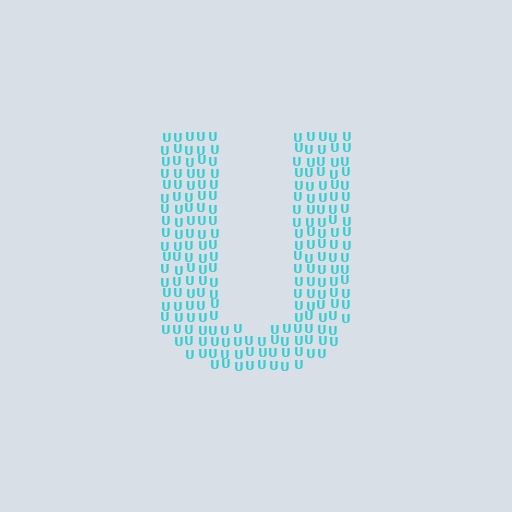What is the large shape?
The large shape is the letter U.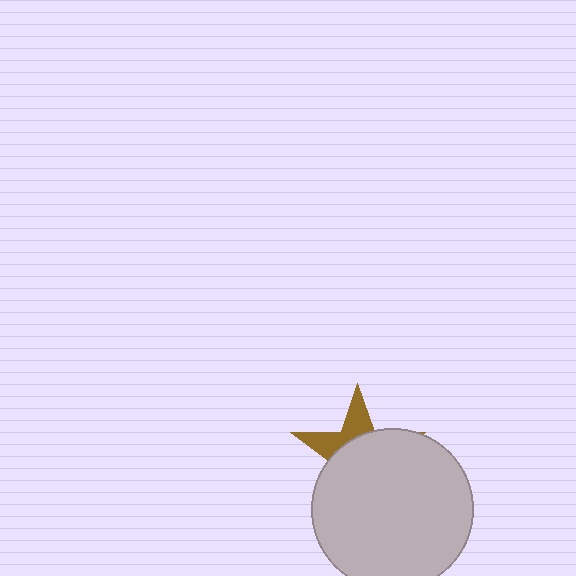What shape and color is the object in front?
The object in front is a light gray circle.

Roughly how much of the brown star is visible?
A small part of it is visible (roughly 31%).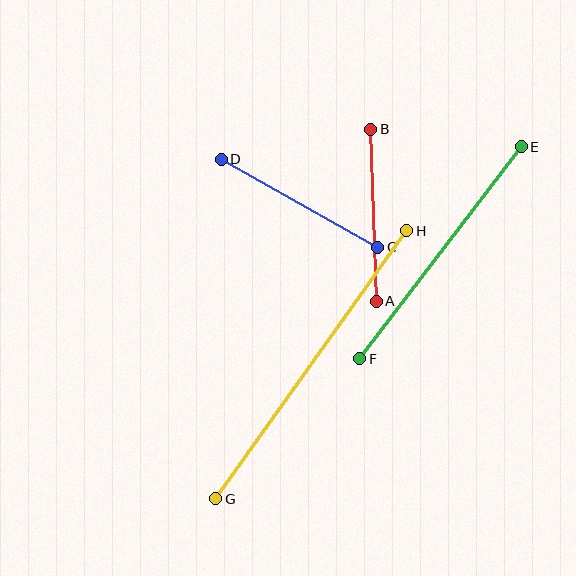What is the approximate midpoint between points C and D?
The midpoint is at approximately (299, 203) pixels.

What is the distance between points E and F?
The distance is approximately 266 pixels.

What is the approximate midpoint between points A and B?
The midpoint is at approximately (374, 215) pixels.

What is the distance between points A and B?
The distance is approximately 172 pixels.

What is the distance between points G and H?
The distance is approximately 329 pixels.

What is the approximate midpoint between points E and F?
The midpoint is at approximately (441, 253) pixels.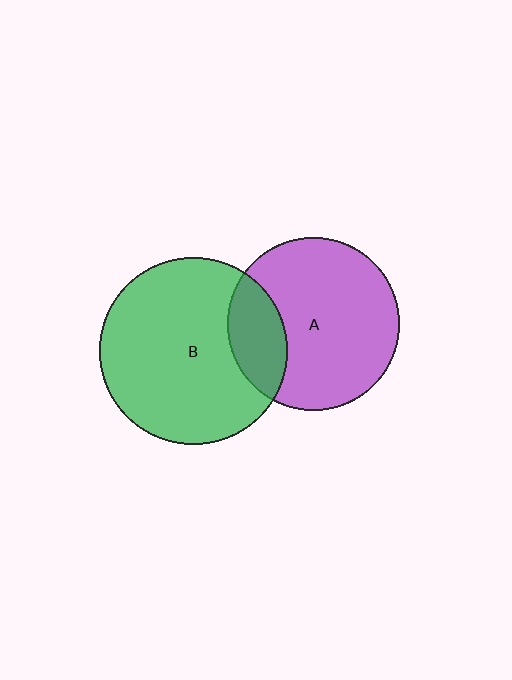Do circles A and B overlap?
Yes.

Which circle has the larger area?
Circle B (green).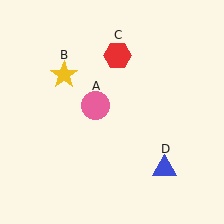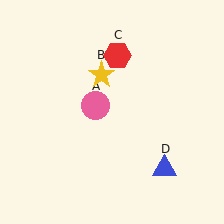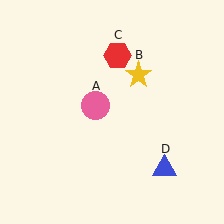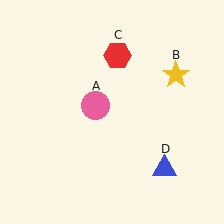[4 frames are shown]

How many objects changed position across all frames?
1 object changed position: yellow star (object B).